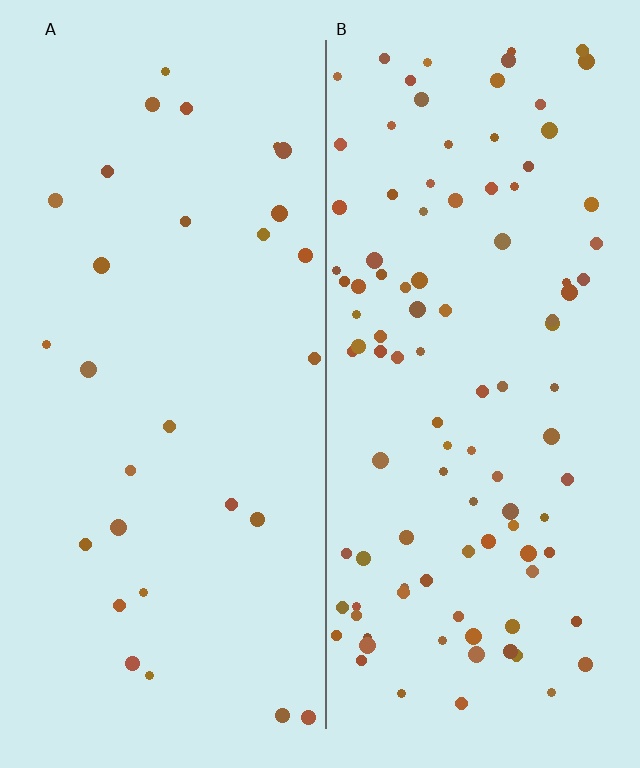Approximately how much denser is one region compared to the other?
Approximately 3.6× — region B over region A.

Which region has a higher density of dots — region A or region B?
B (the right).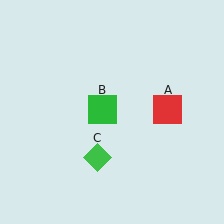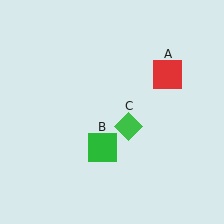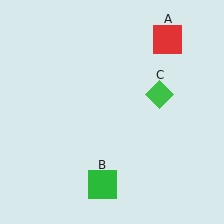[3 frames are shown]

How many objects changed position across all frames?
3 objects changed position: red square (object A), green square (object B), green diamond (object C).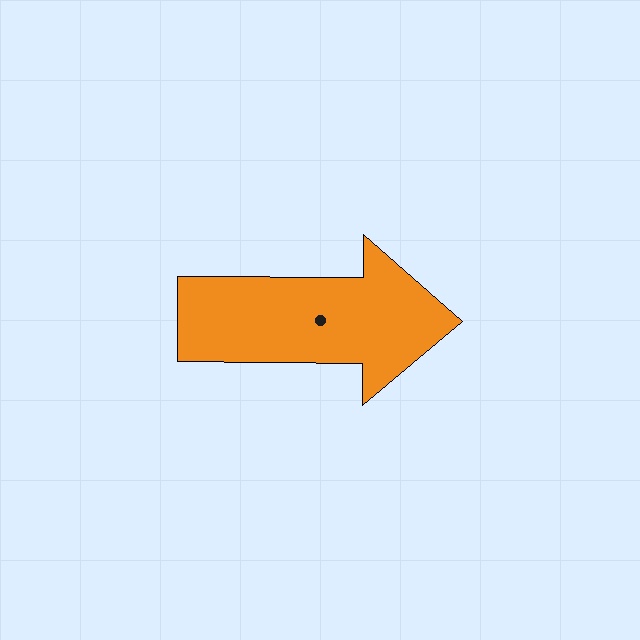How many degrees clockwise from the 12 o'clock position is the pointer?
Approximately 90 degrees.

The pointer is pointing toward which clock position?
Roughly 3 o'clock.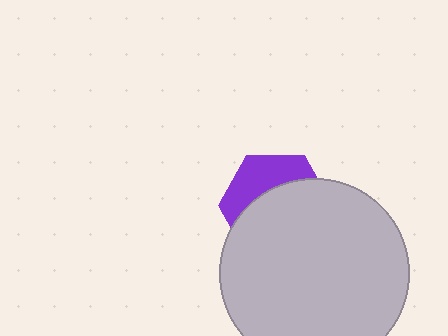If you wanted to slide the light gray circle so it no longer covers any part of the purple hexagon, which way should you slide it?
Slide it down — that is the most direct way to separate the two shapes.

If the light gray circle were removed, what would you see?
You would see the complete purple hexagon.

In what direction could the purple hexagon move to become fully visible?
The purple hexagon could move up. That would shift it out from behind the light gray circle entirely.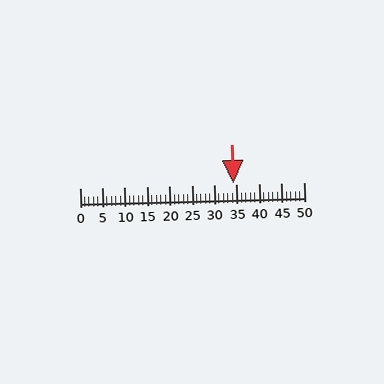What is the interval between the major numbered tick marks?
The major tick marks are spaced 5 units apart.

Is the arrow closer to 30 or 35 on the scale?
The arrow is closer to 35.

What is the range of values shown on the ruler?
The ruler shows values from 0 to 50.